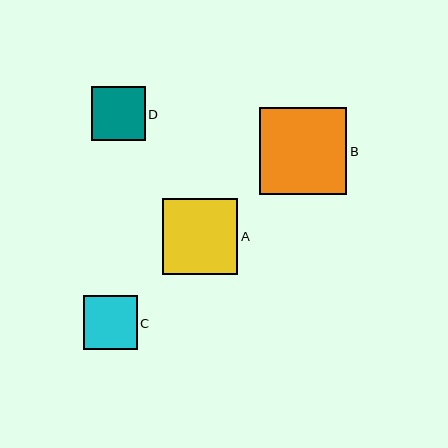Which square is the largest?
Square B is the largest with a size of approximately 87 pixels.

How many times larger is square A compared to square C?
Square A is approximately 1.4 times the size of square C.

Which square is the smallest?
Square C is the smallest with a size of approximately 54 pixels.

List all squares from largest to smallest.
From largest to smallest: B, A, D, C.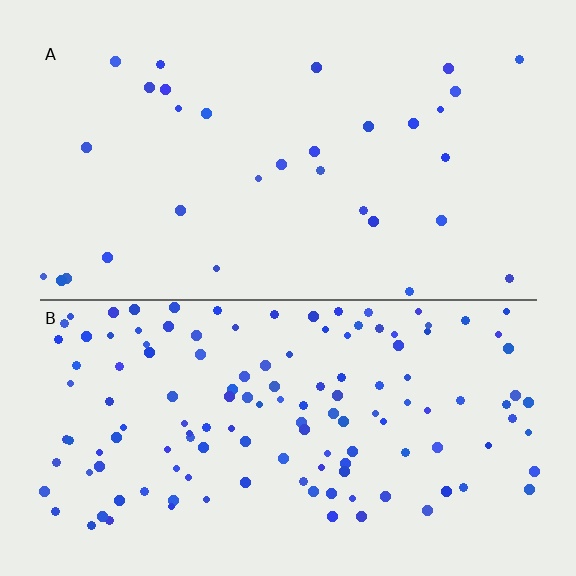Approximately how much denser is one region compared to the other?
Approximately 4.1× — region B over region A.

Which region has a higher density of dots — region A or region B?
B (the bottom).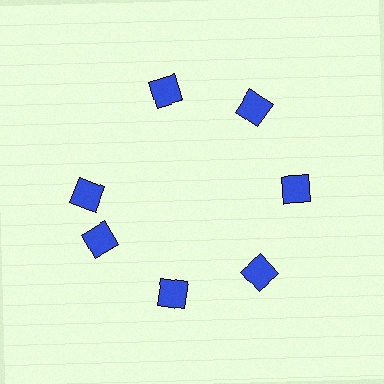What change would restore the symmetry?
The symmetry would be restored by rotating it back into even spacing with its neighbors so that all 7 diamonds sit at equal angles and equal distance from the center.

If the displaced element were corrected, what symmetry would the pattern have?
It would have 7-fold rotational symmetry — the pattern would map onto itself every 51 degrees.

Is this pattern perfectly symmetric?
No. The 7 blue diamonds are arranged in a ring, but one element near the 10 o'clock position is rotated out of alignment along the ring, breaking the 7-fold rotational symmetry.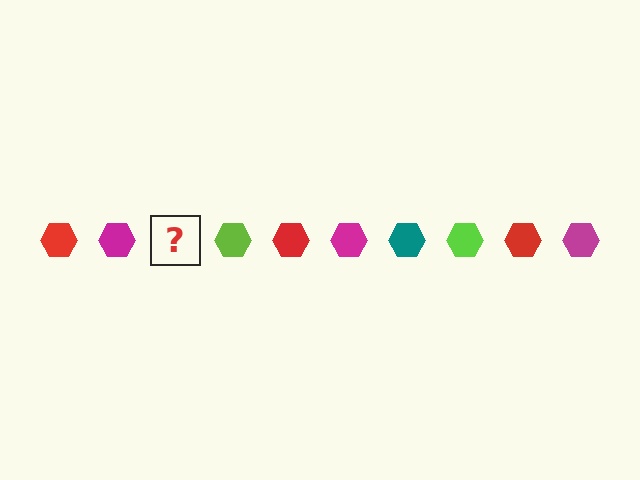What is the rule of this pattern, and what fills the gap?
The rule is that the pattern cycles through red, magenta, teal, lime hexagons. The gap should be filled with a teal hexagon.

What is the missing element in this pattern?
The missing element is a teal hexagon.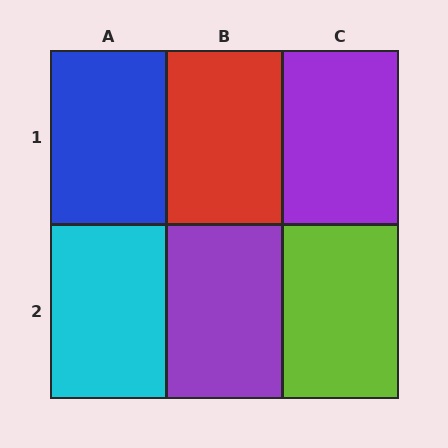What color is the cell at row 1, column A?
Blue.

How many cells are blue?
1 cell is blue.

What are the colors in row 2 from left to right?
Cyan, purple, lime.